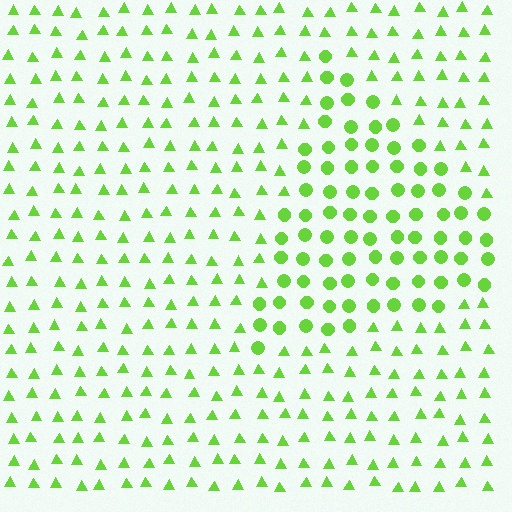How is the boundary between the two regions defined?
The boundary is defined by a change in element shape: circles inside vs. triangles outside. All elements share the same color and spacing.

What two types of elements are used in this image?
The image uses circles inside the triangle region and triangles outside it.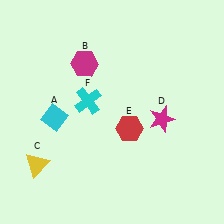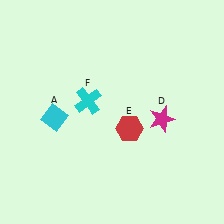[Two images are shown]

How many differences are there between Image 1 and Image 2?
There are 2 differences between the two images.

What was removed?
The yellow triangle (C), the magenta hexagon (B) were removed in Image 2.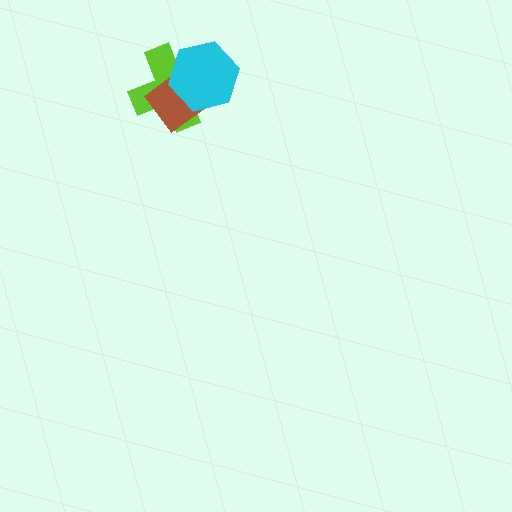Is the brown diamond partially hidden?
Yes, it is partially covered by another shape.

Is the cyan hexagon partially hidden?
No, no other shape covers it.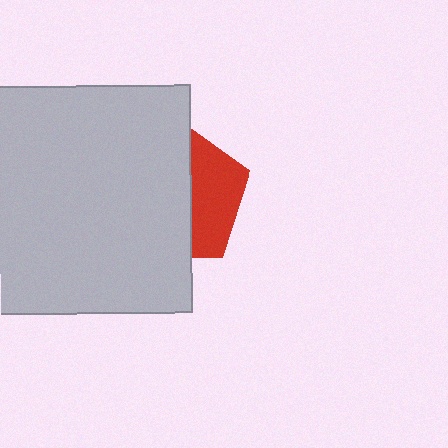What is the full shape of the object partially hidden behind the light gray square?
The partially hidden object is a red pentagon.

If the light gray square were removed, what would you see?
You would see the complete red pentagon.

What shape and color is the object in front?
The object in front is a light gray square.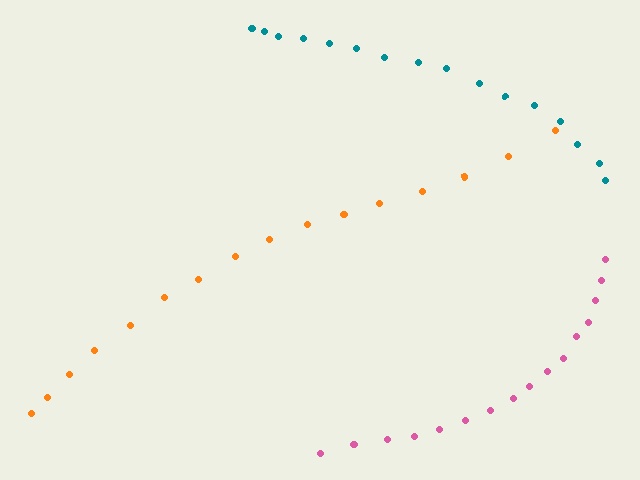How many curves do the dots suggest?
There are 3 distinct paths.